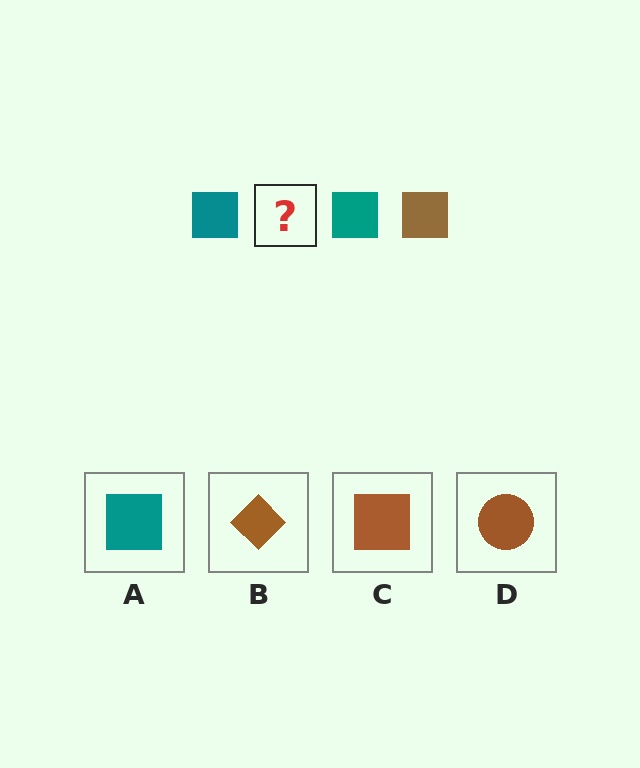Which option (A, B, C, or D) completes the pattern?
C.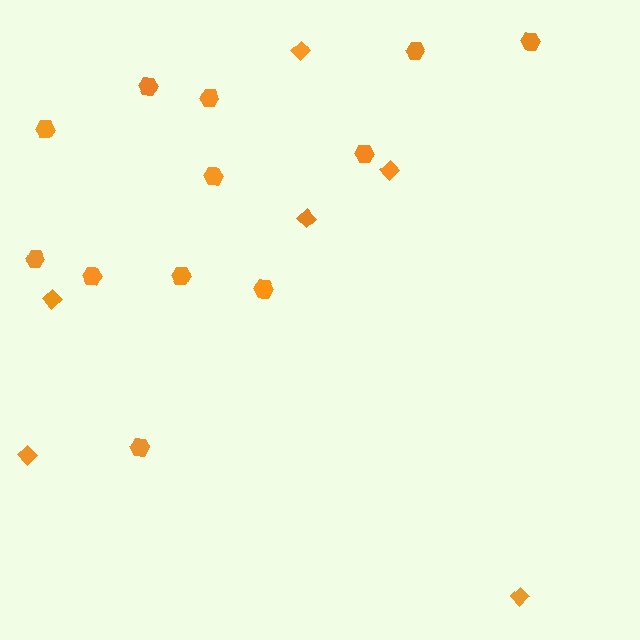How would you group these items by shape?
There are 2 groups: one group of hexagons (12) and one group of diamonds (6).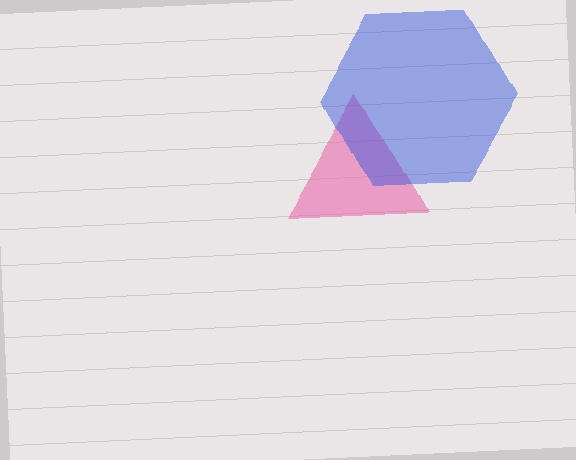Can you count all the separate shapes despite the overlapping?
Yes, there are 2 separate shapes.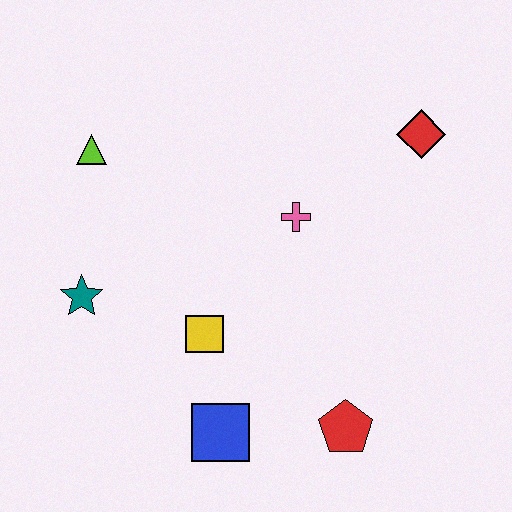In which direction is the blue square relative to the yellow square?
The blue square is below the yellow square.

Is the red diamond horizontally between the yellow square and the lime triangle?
No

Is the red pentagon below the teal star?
Yes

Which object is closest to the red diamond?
The pink cross is closest to the red diamond.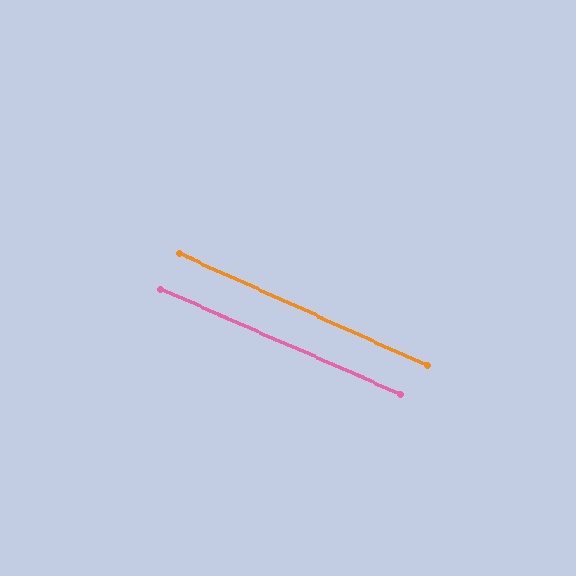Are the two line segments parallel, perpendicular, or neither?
Parallel — their directions differ by only 0.7°.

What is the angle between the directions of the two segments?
Approximately 1 degree.